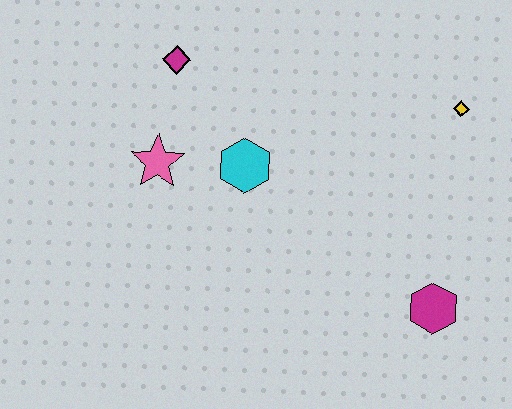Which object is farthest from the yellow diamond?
The pink star is farthest from the yellow diamond.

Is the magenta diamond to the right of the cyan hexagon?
No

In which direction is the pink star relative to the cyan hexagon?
The pink star is to the left of the cyan hexagon.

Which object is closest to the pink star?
The cyan hexagon is closest to the pink star.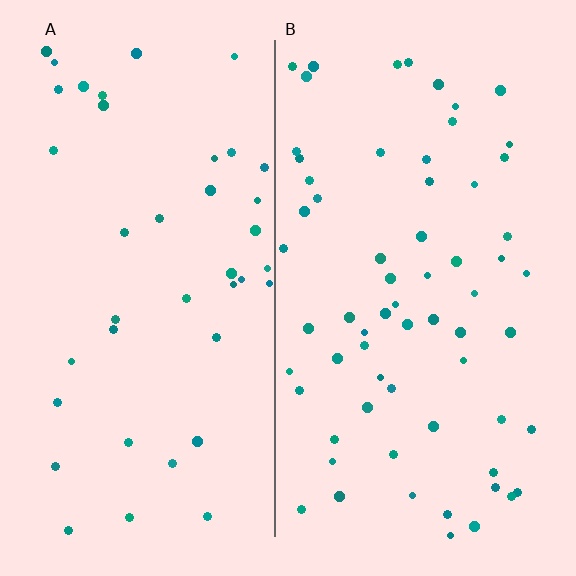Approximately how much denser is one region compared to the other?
Approximately 1.6× — region B over region A.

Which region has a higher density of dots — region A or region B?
B (the right).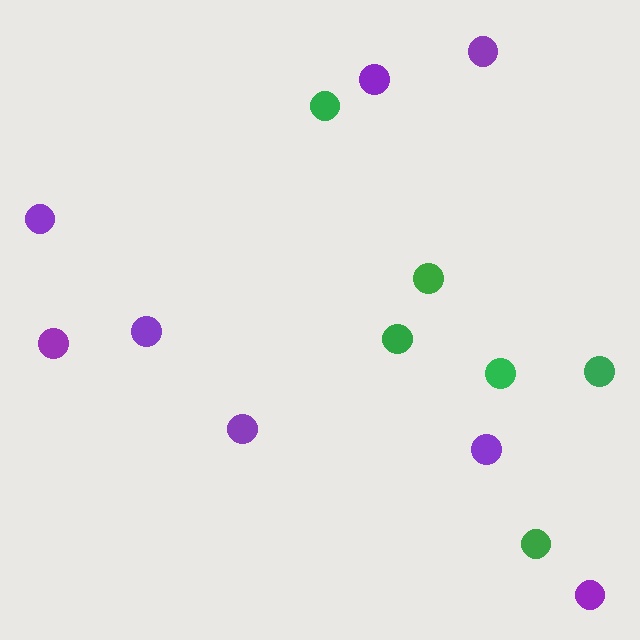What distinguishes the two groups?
There are 2 groups: one group of green circles (6) and one group of purple circles (8).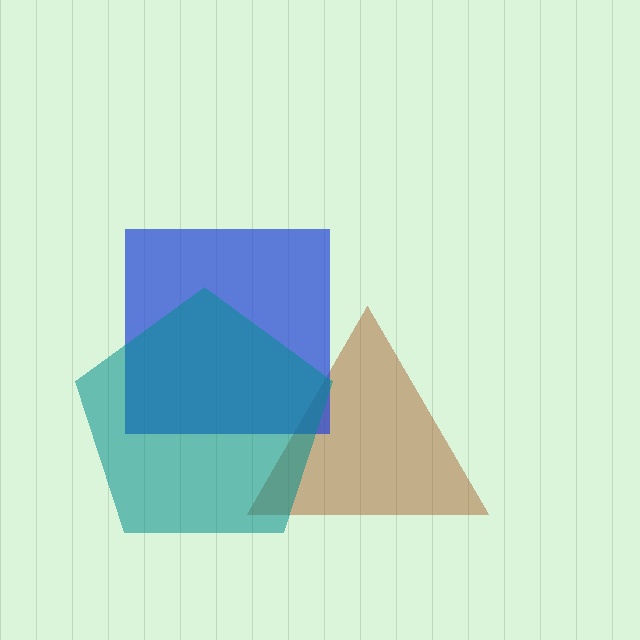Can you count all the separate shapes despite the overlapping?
Yes, there are 3 separate shapes.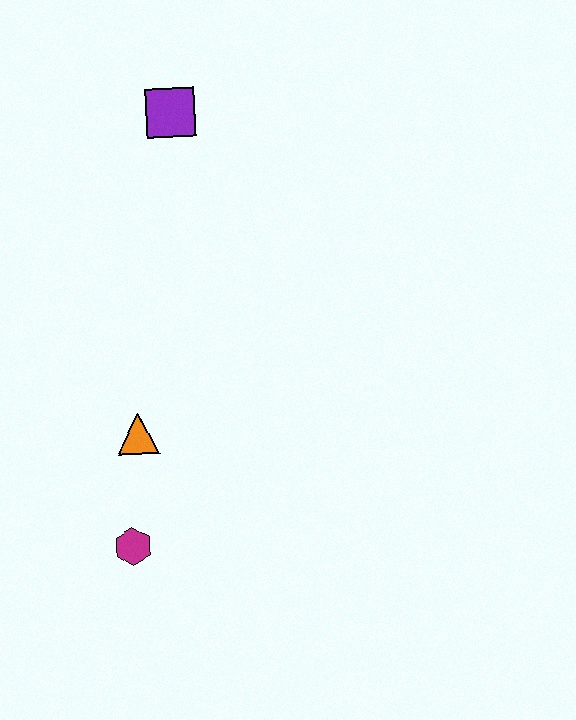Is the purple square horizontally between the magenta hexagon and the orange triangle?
No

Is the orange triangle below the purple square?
Yes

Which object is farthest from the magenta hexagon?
The purple square is farthest from the magenta hexagon.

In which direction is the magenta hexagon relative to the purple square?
The magenta hexagon is below the purple square.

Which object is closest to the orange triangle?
The magenta hexagon is closest to the orange triangle.